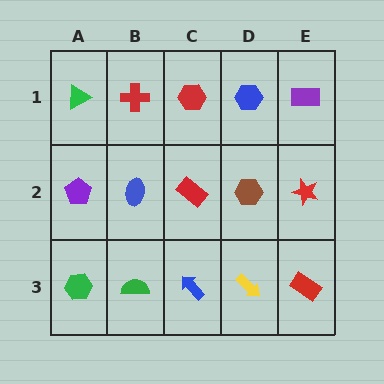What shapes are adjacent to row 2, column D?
A blue hexagon (row 1, column D), a yellow arrow (row 3, column D), a red rectangle (row 2, column C), a red star (row 2, column E).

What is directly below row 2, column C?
A blue arrow.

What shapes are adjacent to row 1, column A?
A purple pentagon (row 2, column A), a red cross (row 1, column B).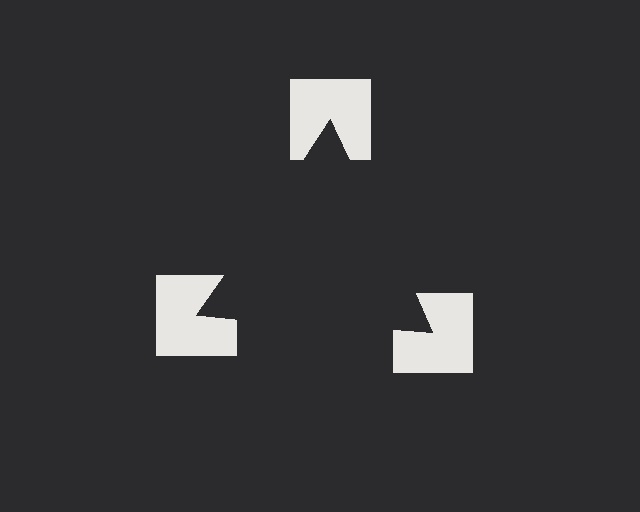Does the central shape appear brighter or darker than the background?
It typically appears slightly darker than the background, even though no actual brightness change is drawn.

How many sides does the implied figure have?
3 sides.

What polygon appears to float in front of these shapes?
An illusory triangle — its edges are inferred from the aligned wedge cuts in the notched squares, not physically drawn.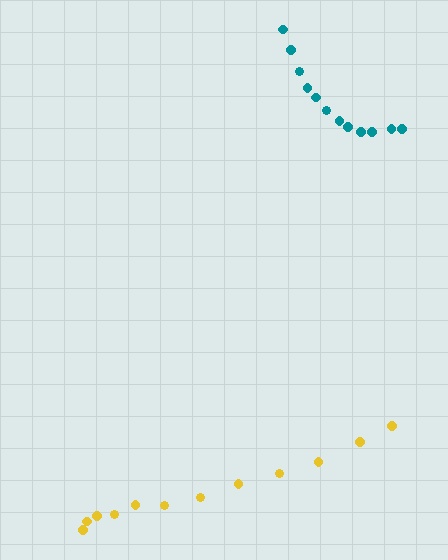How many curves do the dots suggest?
There are 2 distinct paths.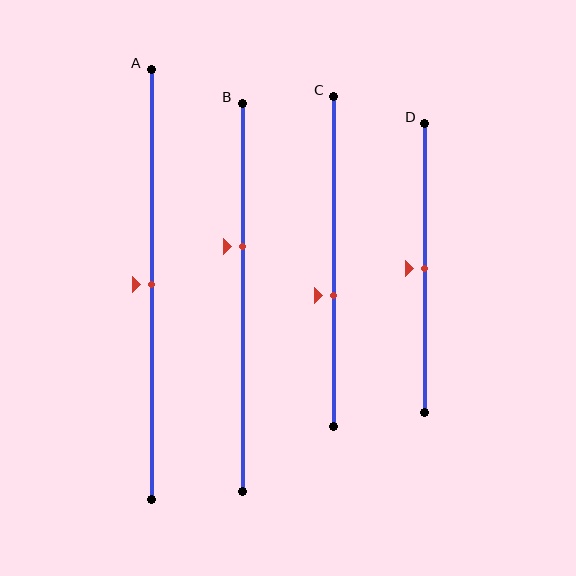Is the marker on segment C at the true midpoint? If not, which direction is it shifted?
No, the marker on segment C is shifted downward by about 10% of the segment length.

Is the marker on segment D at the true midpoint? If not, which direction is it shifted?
Yes, the marker on segment D is at the true midpoint.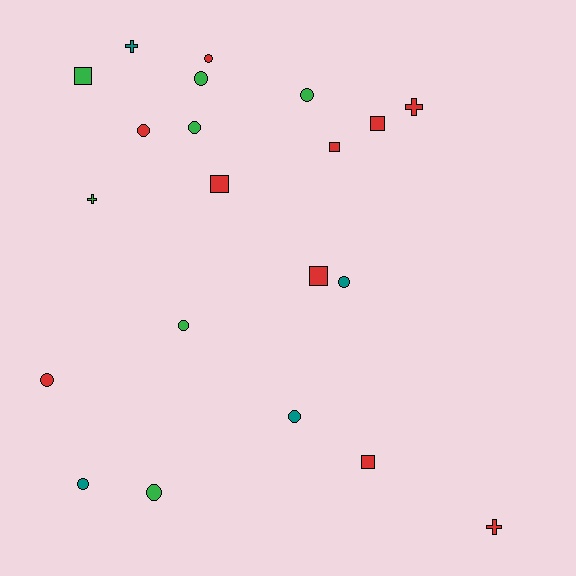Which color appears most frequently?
Red, with 10 objects.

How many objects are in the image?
There are 21 objects.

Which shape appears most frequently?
Circle, with 11 objects.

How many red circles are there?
There are 3 red circles.